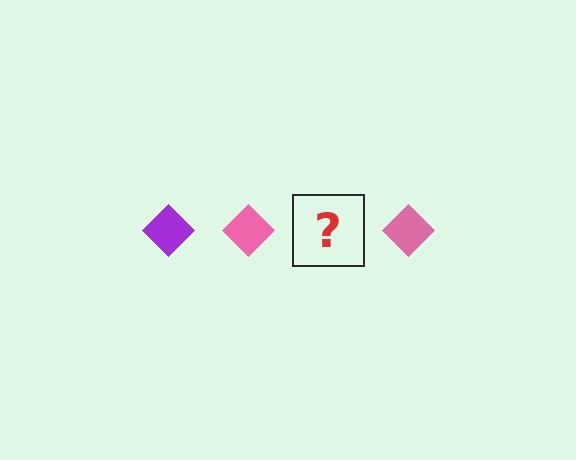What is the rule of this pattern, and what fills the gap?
The rule is that the pattern cycles through purple, pink diamonds. The gap should be filled with a purple diamond.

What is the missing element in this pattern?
The missing element is a purple diamond.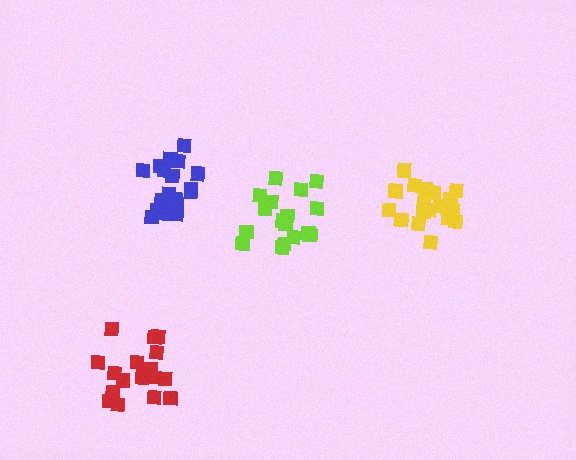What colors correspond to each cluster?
The clusters are colored: yellow, blue, red, lime.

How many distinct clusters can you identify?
There are 4 distinct clusters.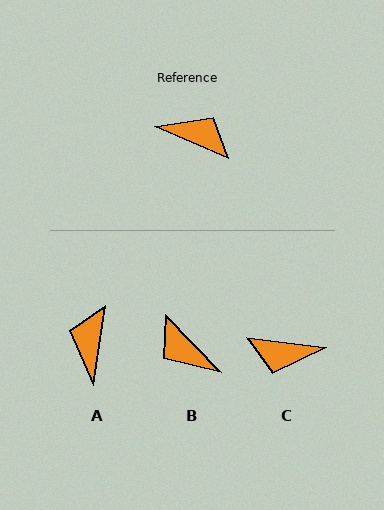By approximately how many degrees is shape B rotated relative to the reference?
Approximately 157 degrees counter-clockwise.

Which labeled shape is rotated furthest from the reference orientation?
C, about 164 degrees away.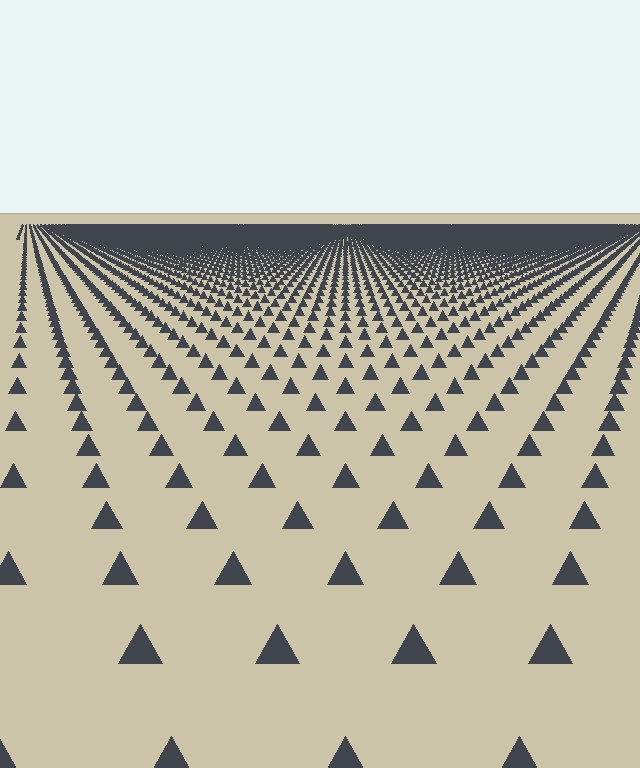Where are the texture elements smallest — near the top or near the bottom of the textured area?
Near the top.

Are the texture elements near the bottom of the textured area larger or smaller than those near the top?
Larger. Near the bottom, elements are closer to the viewer and appear at a bigger on-screen size.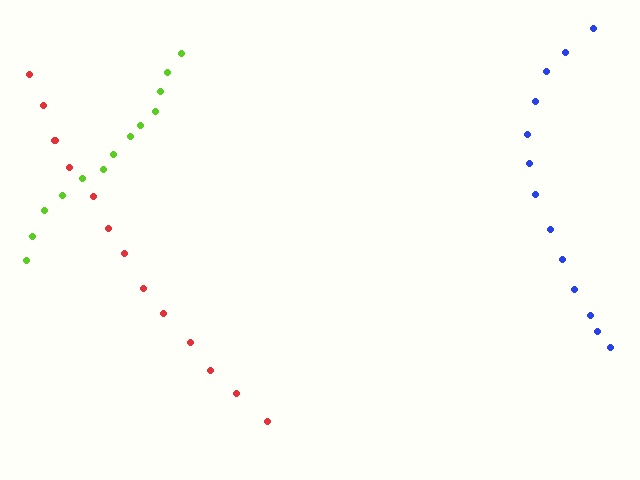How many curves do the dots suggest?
There are 3 distinct paths.